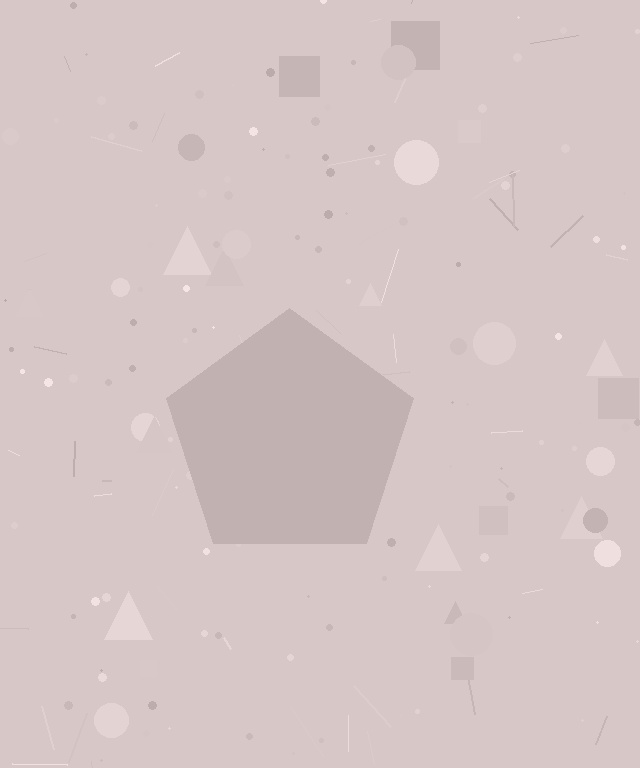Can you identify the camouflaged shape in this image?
The camouflaged shape is a pentagon.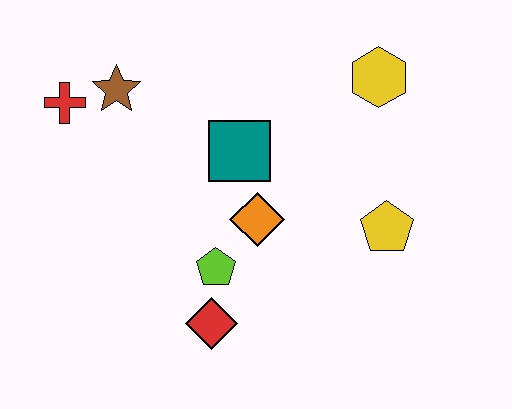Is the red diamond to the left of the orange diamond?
Yes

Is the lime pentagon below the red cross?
Yes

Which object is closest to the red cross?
The brown star is closest to the red cross.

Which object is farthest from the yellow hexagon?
The red cross is farthest from the yellow hexagon.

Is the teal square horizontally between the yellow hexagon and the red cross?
Yes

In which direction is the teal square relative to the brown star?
The teal square is to the right of the brown star.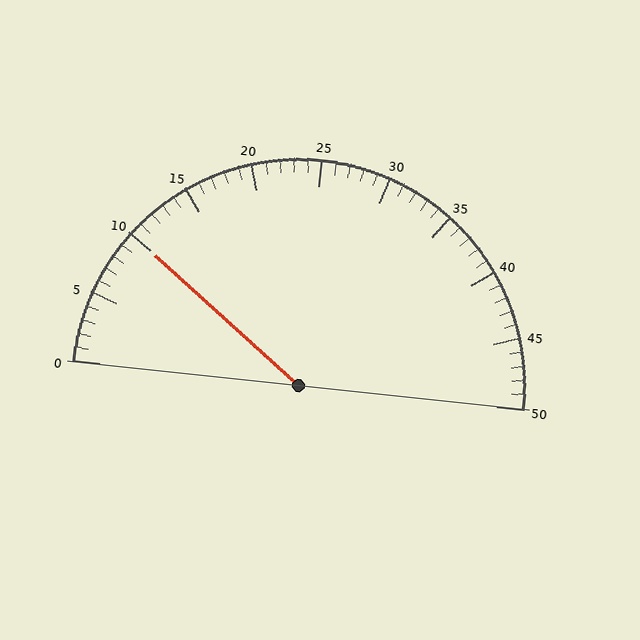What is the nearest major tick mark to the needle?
The nearest major tick mark is 10.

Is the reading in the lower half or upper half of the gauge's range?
The reading is in the lower half of the range (0 to 50).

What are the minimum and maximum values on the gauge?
The gauge ranges from 0 to 50.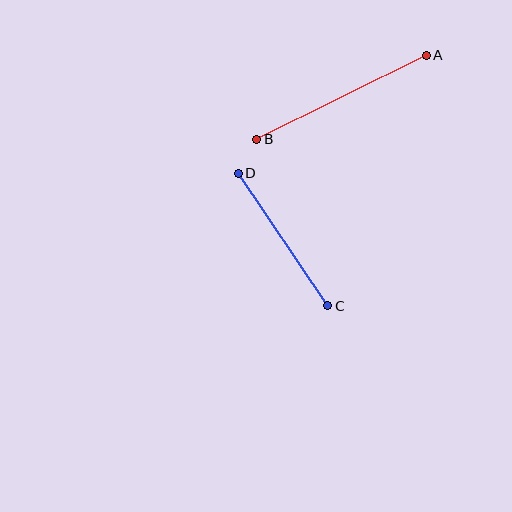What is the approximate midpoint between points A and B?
The midpoint is at approximately (341, 97) pixels.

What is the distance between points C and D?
The distance is approximately 160 pixels.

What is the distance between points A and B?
The distance is approximately 189 pixels.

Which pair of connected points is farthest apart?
Points A and B are farthest apart.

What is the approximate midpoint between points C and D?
The midpoint is at approximately (283, 239) pixels.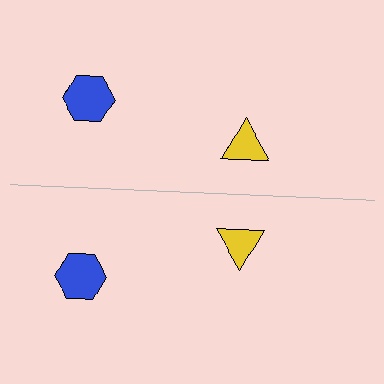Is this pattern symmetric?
Yes, this pattern has bilateral (reflection) symmetry.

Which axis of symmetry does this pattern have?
The pattern has a horizontal axis of symmetry running through the center of the image.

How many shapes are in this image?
There are 4 shapes in this image.